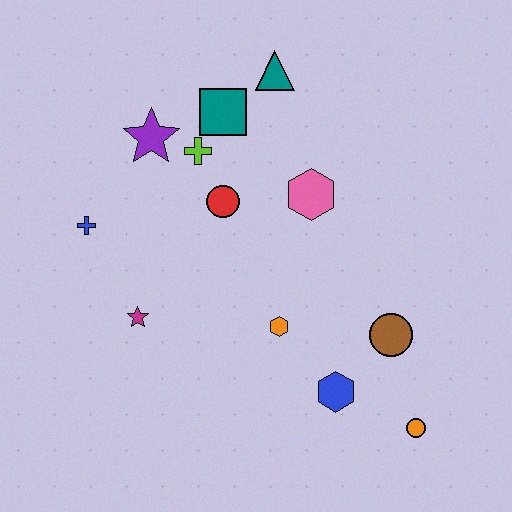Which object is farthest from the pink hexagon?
The orange circle is farthest from the pink hexagon.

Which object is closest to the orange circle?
The blue hexagon is closest to the orange circle.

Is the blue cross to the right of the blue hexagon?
No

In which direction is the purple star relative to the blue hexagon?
The purple star is above the blue hexagon.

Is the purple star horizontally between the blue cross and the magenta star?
No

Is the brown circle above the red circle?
No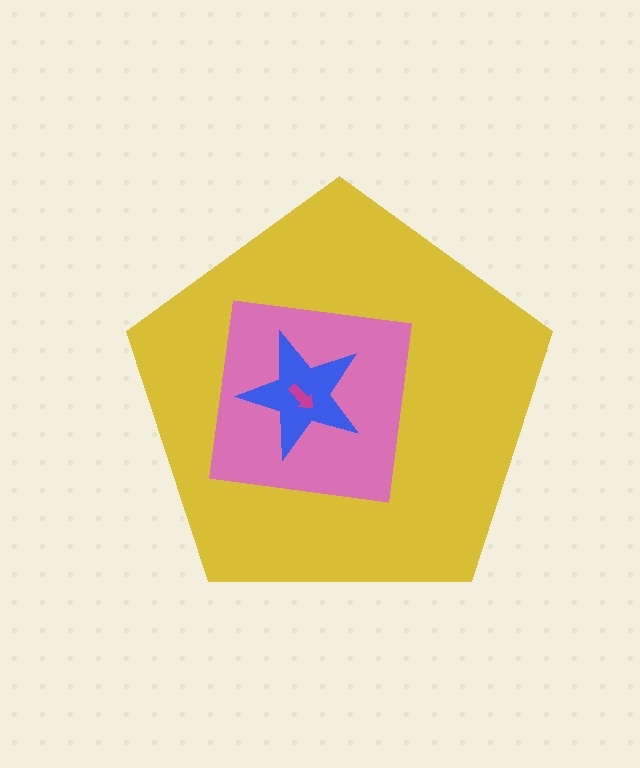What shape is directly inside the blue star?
The magenta arrow.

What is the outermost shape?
The yellow pentagon.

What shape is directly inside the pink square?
The blue star.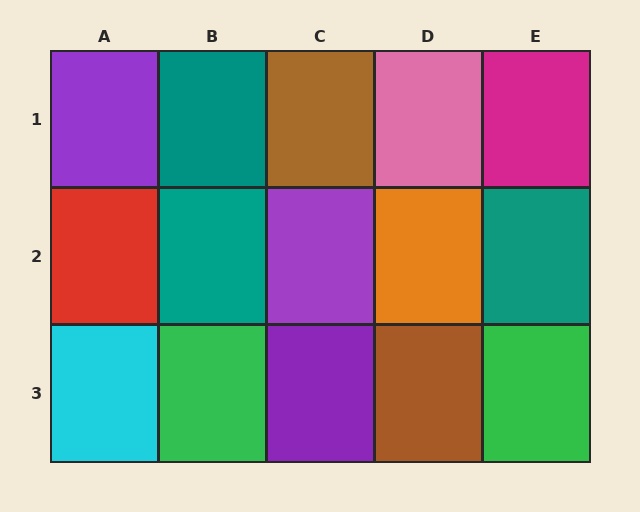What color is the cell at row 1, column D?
Pink.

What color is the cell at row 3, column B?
Green.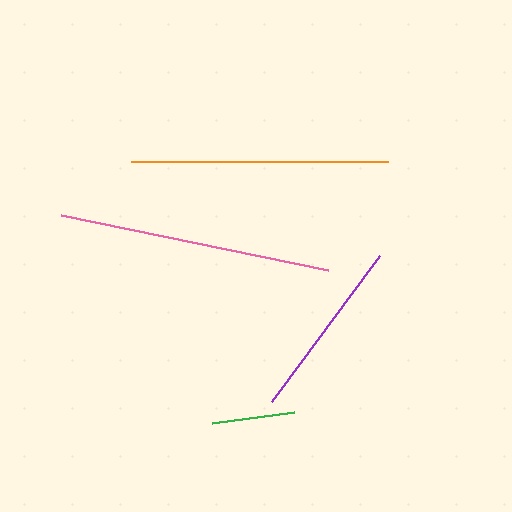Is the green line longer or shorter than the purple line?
The purple line is longer than the green line.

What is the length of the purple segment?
The purple segment is approximately 182 pixels long.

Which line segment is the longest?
The pink line is the longest at approximately 272 pixels.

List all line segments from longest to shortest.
From longest to shortest: pink, orange, purple, green.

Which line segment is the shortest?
The green line is the shortest at approximately 83 pixels.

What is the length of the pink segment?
The pink segment is approximately 272 pixels long.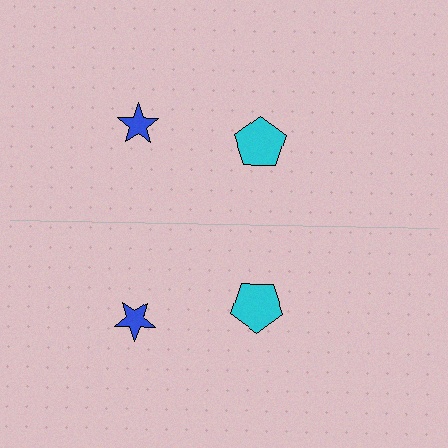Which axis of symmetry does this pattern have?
The pattern has a horizontal axis of symmetry running through the center of the image.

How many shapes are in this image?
There are 4 shapes in this image.